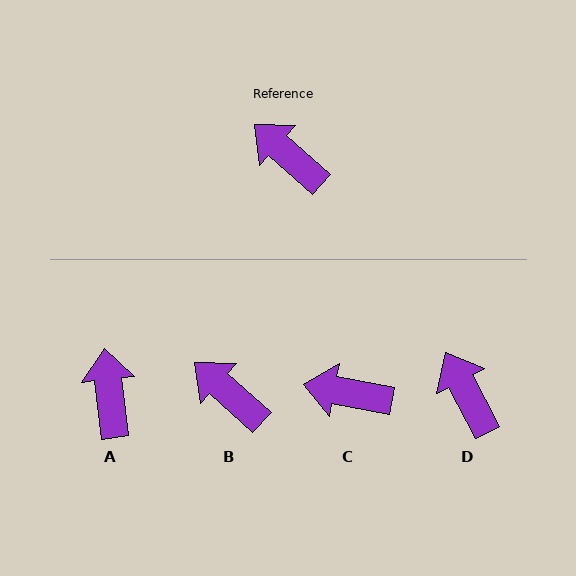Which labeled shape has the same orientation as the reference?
B.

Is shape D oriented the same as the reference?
No, it is off by about 20 degrees.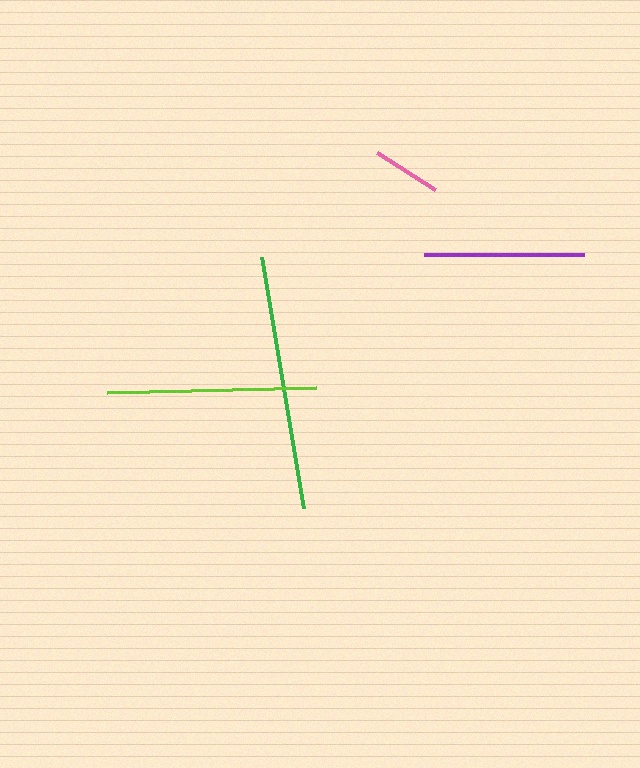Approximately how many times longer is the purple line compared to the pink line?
The purple line is approximately 2.3 times the length of the pink line.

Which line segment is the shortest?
The pink line is the shortest at approximately 70 pixels.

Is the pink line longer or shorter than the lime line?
The lime line is longer than the pink line.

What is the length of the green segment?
The green segment is approximately 254 pixels long.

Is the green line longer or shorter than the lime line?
The green line is longer than the lime line.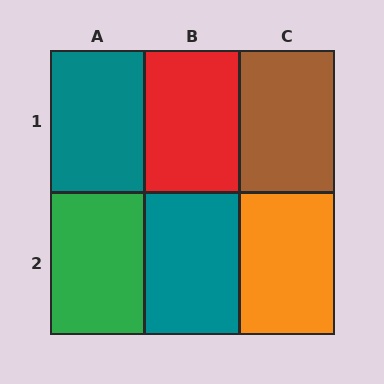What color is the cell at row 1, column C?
Brown.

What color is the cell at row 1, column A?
Teal.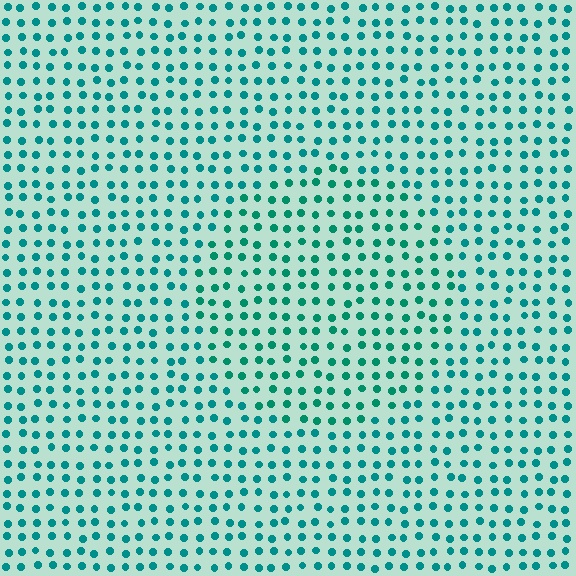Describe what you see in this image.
The image is filled with small teal elements in a uniform arrangement. A circle-shaped region is visible where the elements are tinted to a slightly different hue, forming a subtle color boundary.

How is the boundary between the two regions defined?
The boundary is defined purely by a slight shift in hue (about 15 degrees). Spacing, size, and orientation are identical on both sides.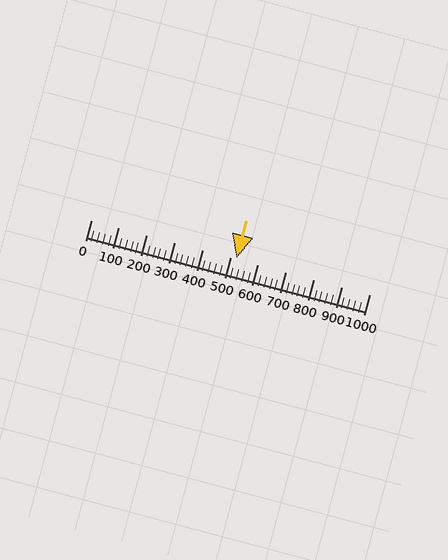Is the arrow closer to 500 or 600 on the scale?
The arrow is closer to 500.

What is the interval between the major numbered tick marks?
The major tick marks are spaced 100 units apart.